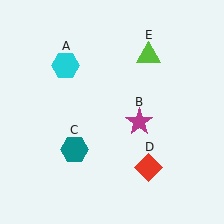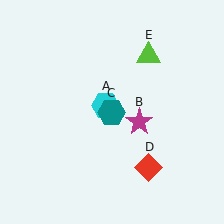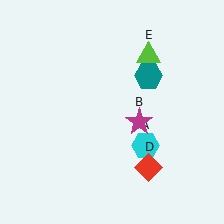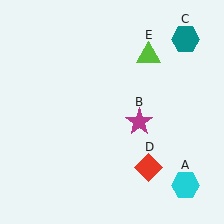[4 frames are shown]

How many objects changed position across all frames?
2 objects changed position: cyan hexagon (object A), teal hexagon (object C).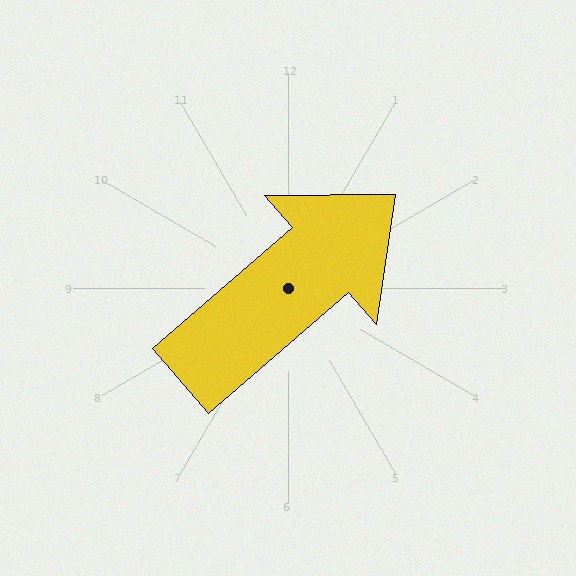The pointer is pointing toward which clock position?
Roughly 2 o'clock.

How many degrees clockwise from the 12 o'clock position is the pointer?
Approximately 49 degrees.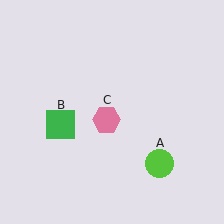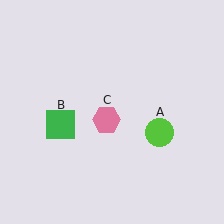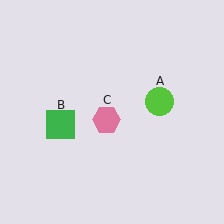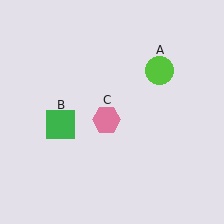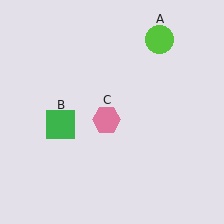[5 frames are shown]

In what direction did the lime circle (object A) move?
The lime circle (object A) moved up.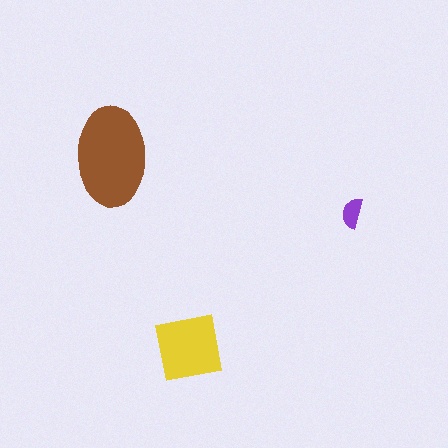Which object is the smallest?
The purple semicircle.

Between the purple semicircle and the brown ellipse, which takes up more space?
The brown ellipse.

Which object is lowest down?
The yellow square is bottommost.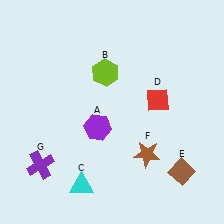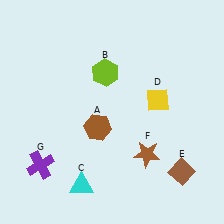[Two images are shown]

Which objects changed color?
A changed from purple to brown. D changed from red to yellow.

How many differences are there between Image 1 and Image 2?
There are 2 differences between the two images.